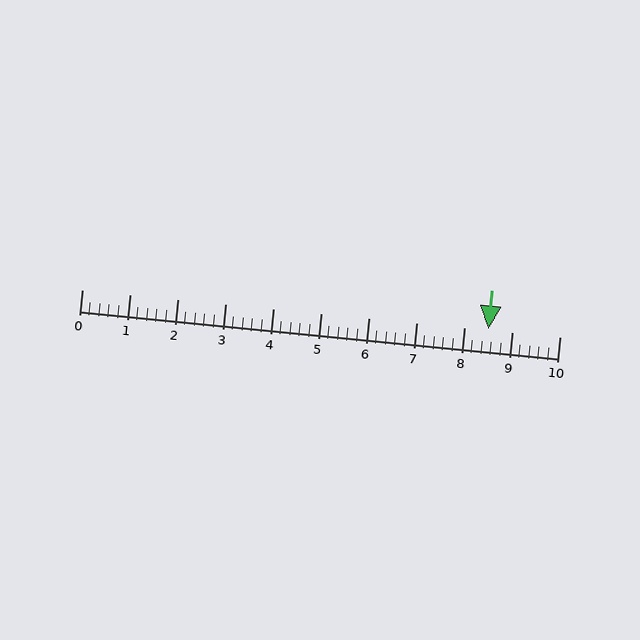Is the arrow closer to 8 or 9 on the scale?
The arrow is closer to 9.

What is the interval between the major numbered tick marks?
The major tick marks are spaced 1 units apart.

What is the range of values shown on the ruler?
The ruler shows values from 0 to 10.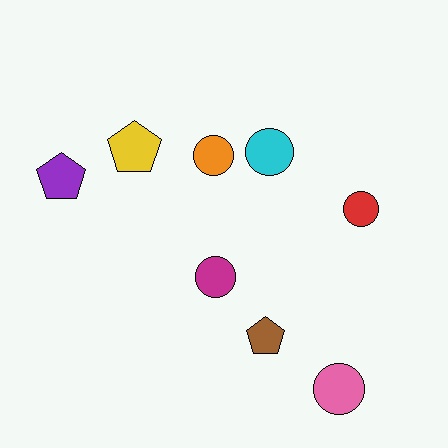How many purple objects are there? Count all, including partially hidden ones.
There is 1 purple object.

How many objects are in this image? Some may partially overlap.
There are 8 objects.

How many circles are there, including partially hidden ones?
There are 5 circles.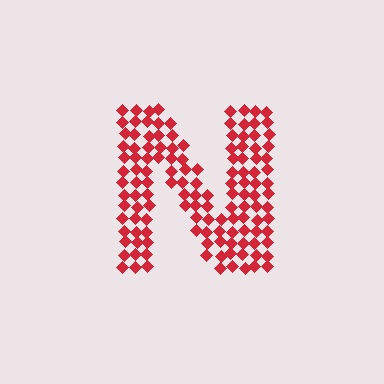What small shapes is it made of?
It is made of small diamonds.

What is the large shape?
The large shape is the letter N.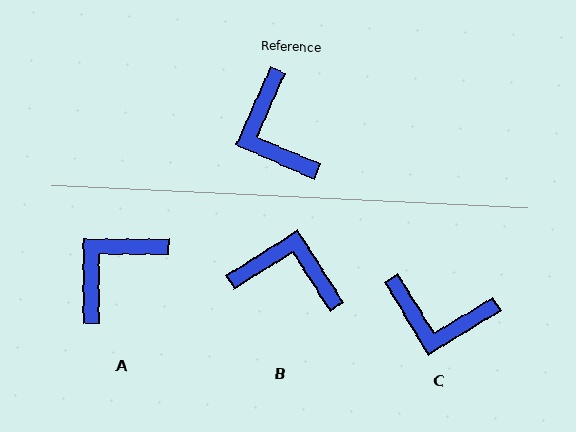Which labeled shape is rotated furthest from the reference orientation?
B, about 125 degrees away.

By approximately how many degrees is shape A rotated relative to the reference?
Approximately 67 degrees clockwise.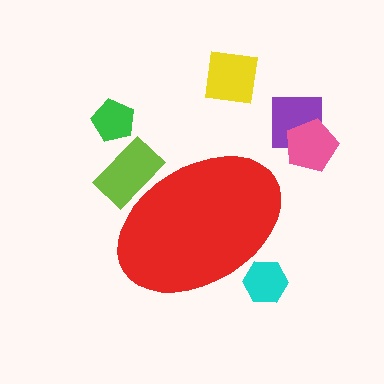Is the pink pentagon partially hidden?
No, the pink pentagon is fully visible.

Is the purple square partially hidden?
No, the purple square is fully visible.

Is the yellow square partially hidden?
No, the yellow square is fully visible.